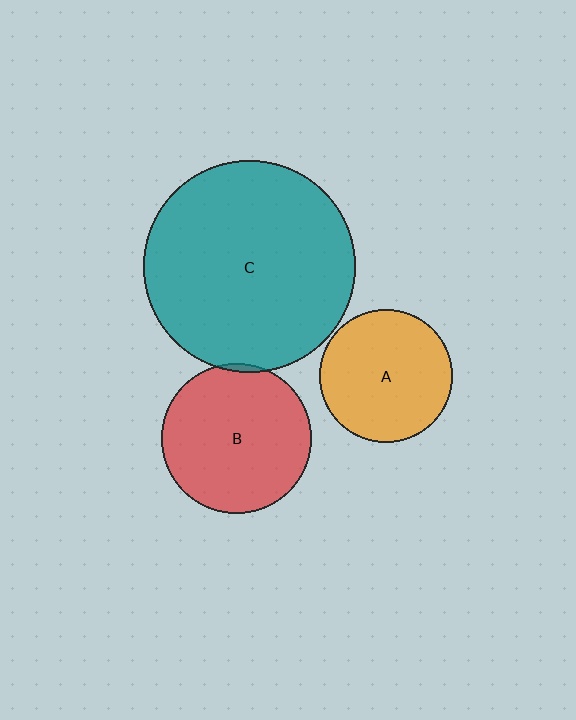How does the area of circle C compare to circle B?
Approximately 2.0 times.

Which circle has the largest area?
Circle C (teal).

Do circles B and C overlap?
Yes.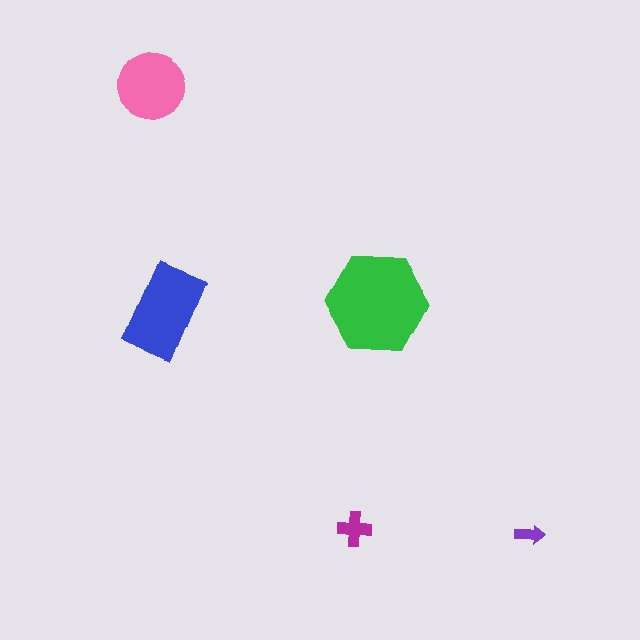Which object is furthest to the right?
The purple arrow is rightmost.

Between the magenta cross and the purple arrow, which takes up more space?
The magenta cross.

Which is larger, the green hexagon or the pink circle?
The green hexagon.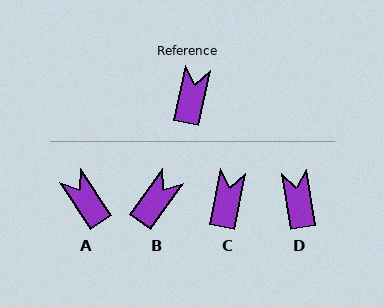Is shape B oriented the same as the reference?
No, it is off by about 25 degrees.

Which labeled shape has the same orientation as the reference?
C.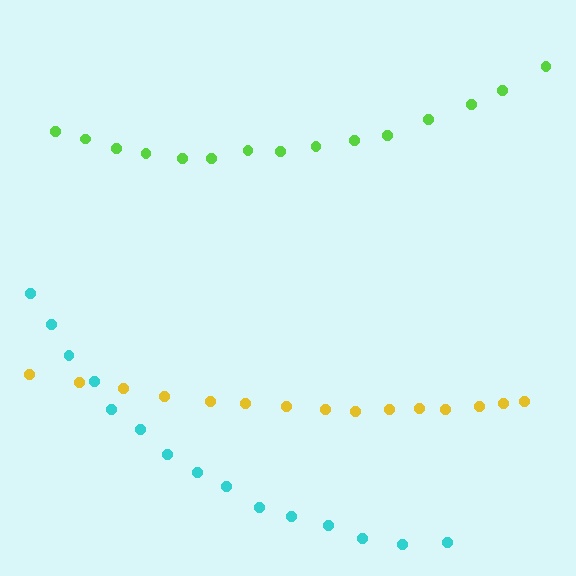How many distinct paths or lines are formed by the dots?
There are 3 distinct paths.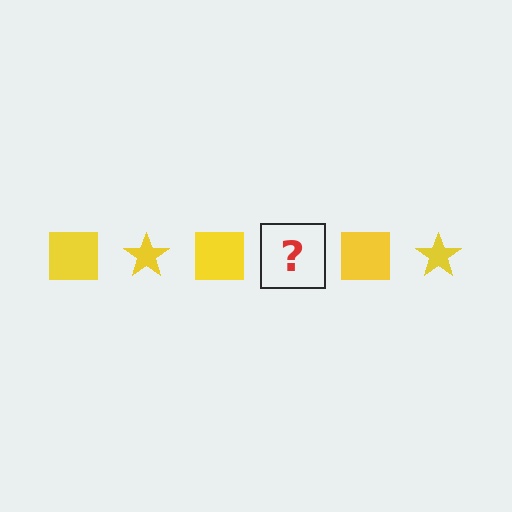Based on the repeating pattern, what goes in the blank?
The blank should be a yellow star.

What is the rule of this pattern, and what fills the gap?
The rule is that the pattern cycles through square, star shapes in yellow. The gap should be filled with a yellow star.